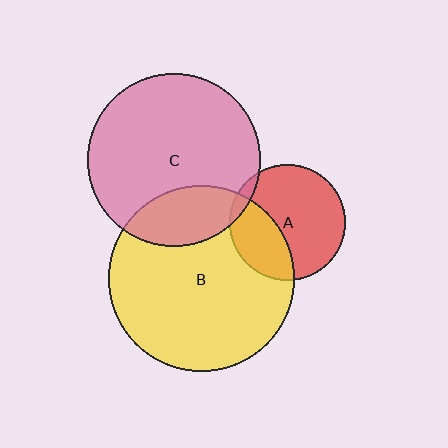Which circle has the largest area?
Circle B (yellow).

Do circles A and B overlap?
Yes.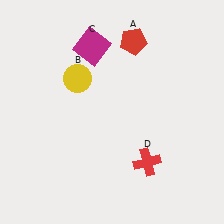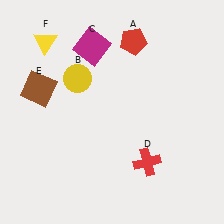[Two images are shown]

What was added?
A brown square (E), a yellow triangle (F) were added in Image 2.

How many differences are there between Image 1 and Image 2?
There are 2 differences between the two images.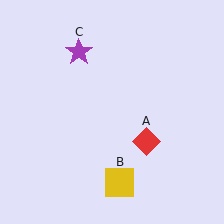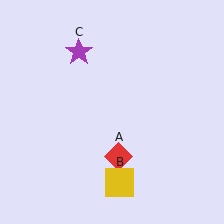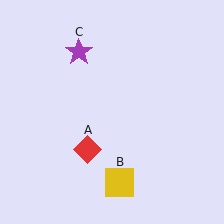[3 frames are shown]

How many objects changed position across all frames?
1 object changed position: red diamond (object A).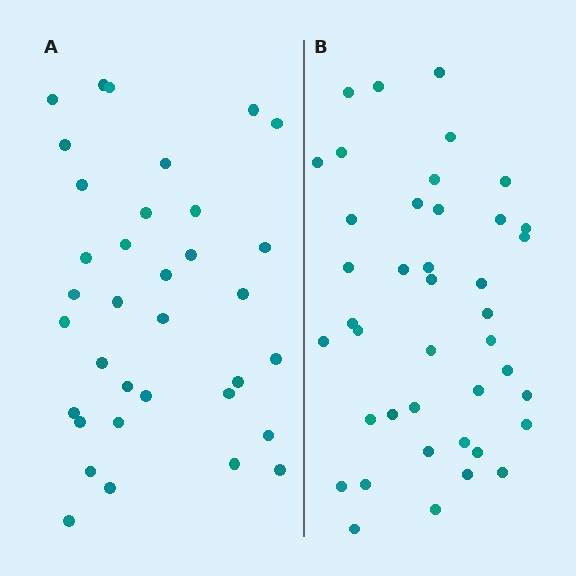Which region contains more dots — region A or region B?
Region B (the right region) has more dots.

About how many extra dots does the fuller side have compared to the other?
Region B has about 6 more dots than region A.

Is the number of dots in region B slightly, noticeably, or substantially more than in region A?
Region B has only slightly more — the two regions are fairly close. The ratio is roughly 1.2 to 1.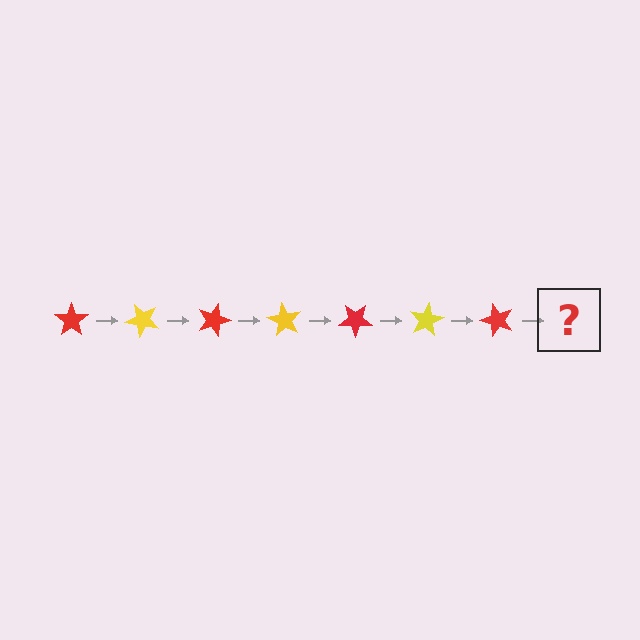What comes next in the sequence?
The next element should be a yellow star, rotated 315 degrees from the start.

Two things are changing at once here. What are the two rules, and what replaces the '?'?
The two rules are that it rotates 45 degrees each step and the color cycles through red and yellow. The '?' should be a yellow star, rotated 315 degrees from the start.